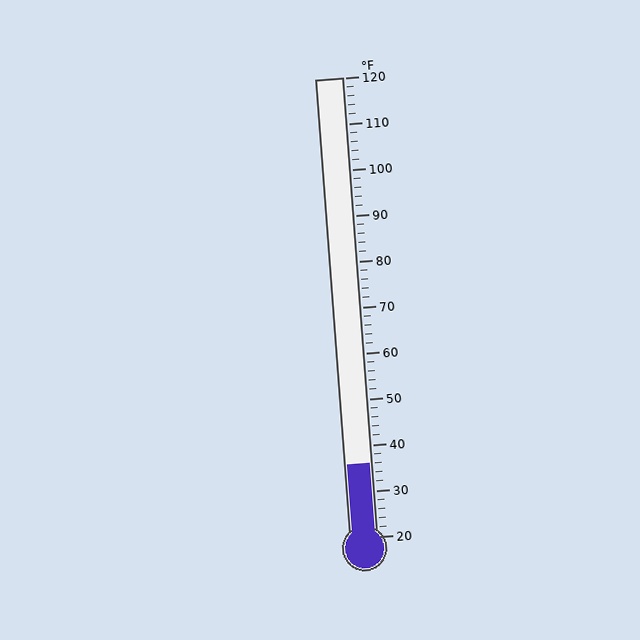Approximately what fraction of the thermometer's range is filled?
The thermometer is filled to approximately 15% of its range.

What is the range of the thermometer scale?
The thermometer scale ranges from 20°F to 120°F.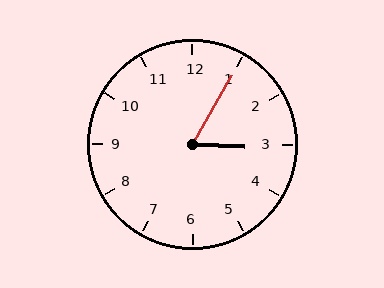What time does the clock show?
3:05.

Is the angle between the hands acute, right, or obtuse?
It is acute.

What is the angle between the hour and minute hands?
Approximately 62 degrees.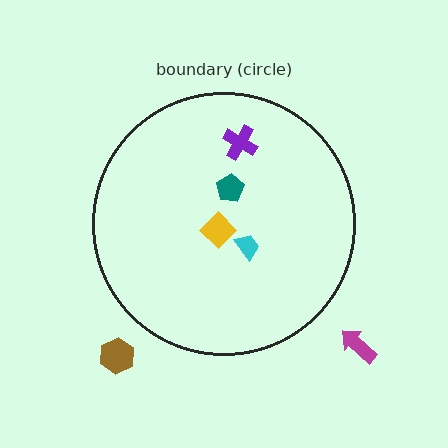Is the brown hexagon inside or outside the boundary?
Outside.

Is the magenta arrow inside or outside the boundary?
Outside.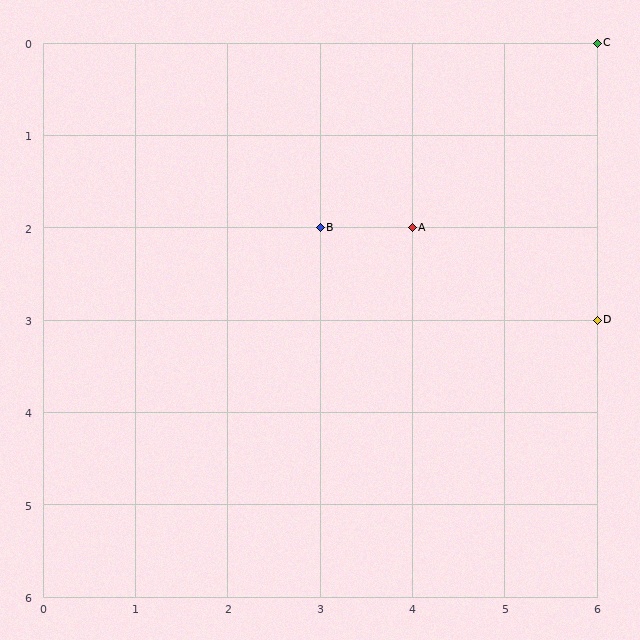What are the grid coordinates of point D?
Point D is at grid coordinates (6, 3).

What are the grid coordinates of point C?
Point C is at grid coordinates (6, 0).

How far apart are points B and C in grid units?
Points B and C are 3 columns and 2 rows apart (about 3.6 grid units diagonally).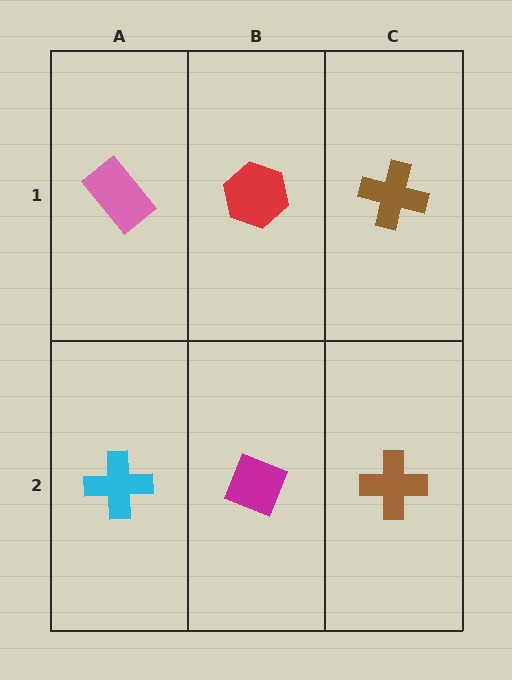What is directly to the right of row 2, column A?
A magenta diamond.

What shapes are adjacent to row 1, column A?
A cyan cross (row 2, column A), a red hexagon (row 1, column B).